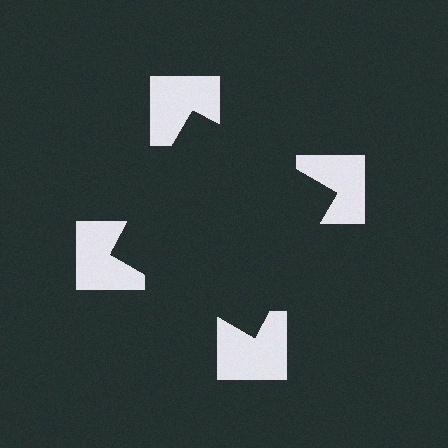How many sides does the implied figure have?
4 sides.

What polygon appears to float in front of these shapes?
An illusory square — its edges are inferred from the aligned wedge cuts in the notched squares, not physically drawn.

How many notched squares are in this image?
There are 4 — one at each vertex of the illusory square.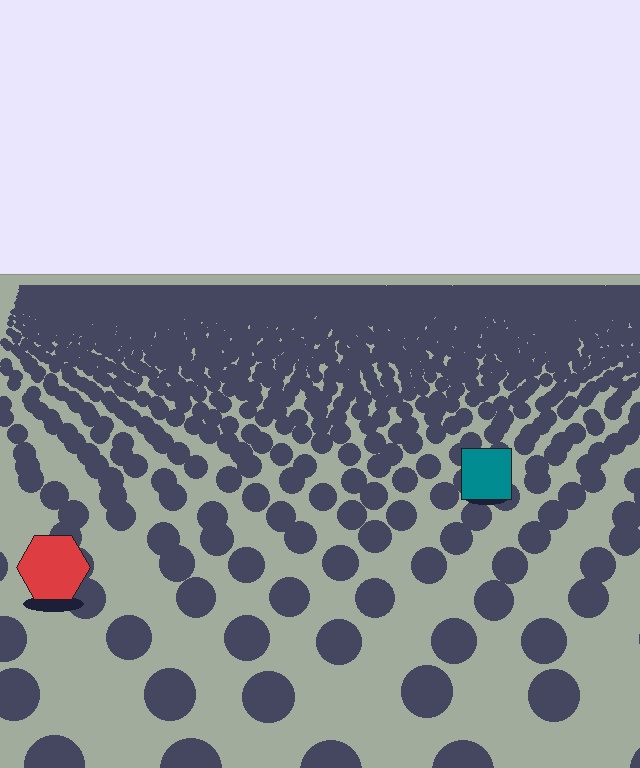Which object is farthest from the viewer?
The teal square is farthest from the viewer. It appears smaller and the ground texture around it is denser.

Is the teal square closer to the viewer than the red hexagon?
No. The red hexagon is closer — you can tell from the texture gradient: the ground texture is coarser near it.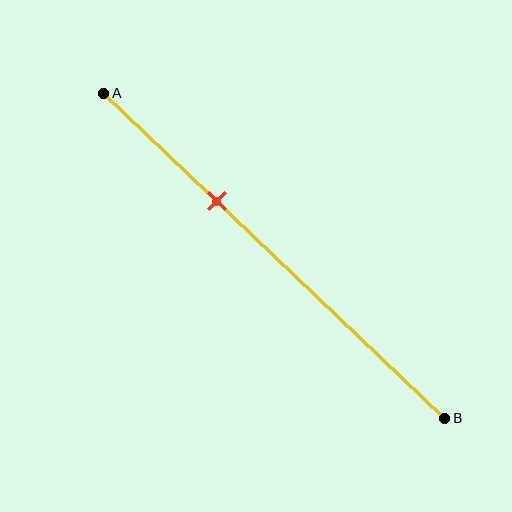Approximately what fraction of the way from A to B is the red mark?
The red mark is approximately 35% of the way from A to B.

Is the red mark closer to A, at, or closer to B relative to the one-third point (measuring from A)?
The red mark is approximately at the one-third point of segment AB.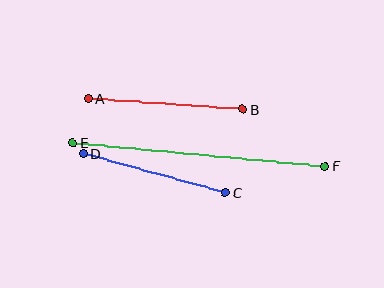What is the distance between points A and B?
The distance is approximately 155 pixels.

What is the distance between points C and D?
The distance is approximately 148 pixels.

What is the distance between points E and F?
The distance is approximately 253 pixels.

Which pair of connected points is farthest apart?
Points E and F are farthest apart.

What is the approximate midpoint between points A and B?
The midpoint is at approximately (166, 104) pixels.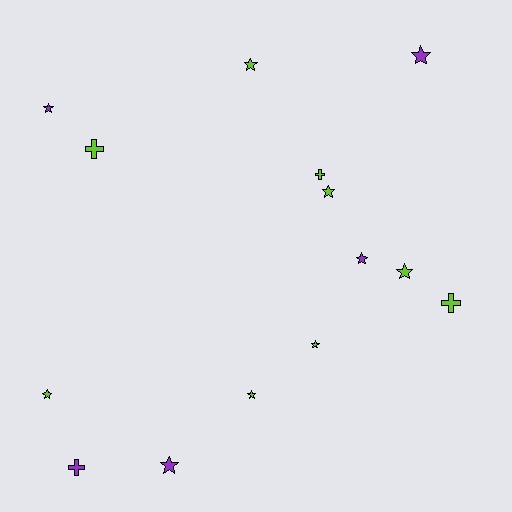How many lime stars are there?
There are 6 lime stars.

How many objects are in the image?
There are 14 objects.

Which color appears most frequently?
Lime, with 9 objects.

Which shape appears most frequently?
Star, with 10 objects.